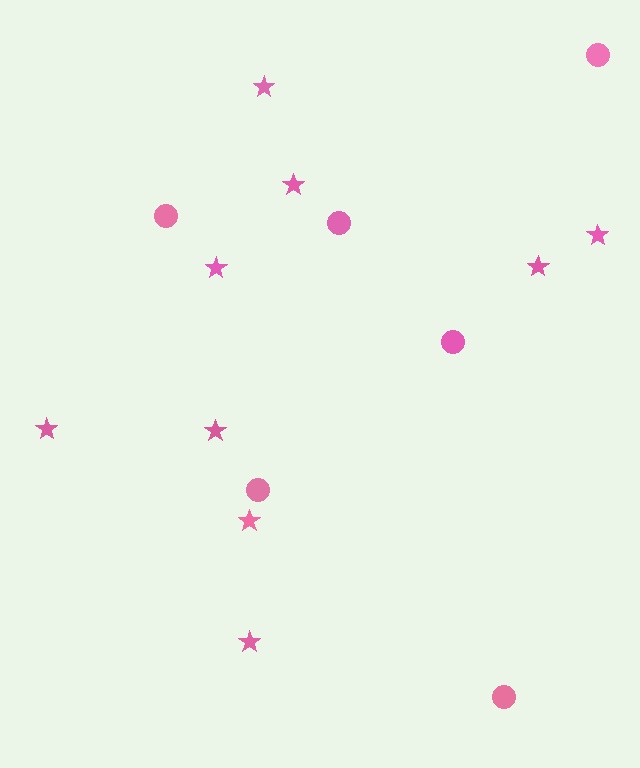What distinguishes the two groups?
There are 2 groups: one group of circles (6) and one group of stars (9).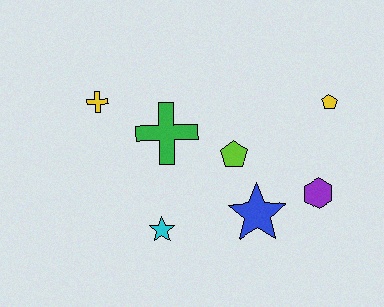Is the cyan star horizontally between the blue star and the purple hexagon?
No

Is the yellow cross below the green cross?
No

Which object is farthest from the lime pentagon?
The yellow cross is farthest from the lime pentagon.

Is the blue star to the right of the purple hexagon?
No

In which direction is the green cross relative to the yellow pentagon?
The green cross is to the left of the yellow pentagon.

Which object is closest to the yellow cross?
The green cross is closest to the yellow cross.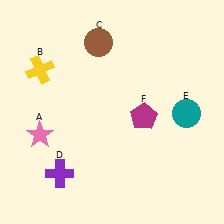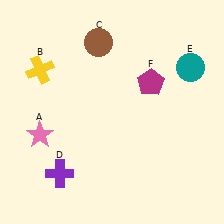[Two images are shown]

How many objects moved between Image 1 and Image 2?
2 objects moved between the two images.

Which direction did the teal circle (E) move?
The teal circle (E) moved up.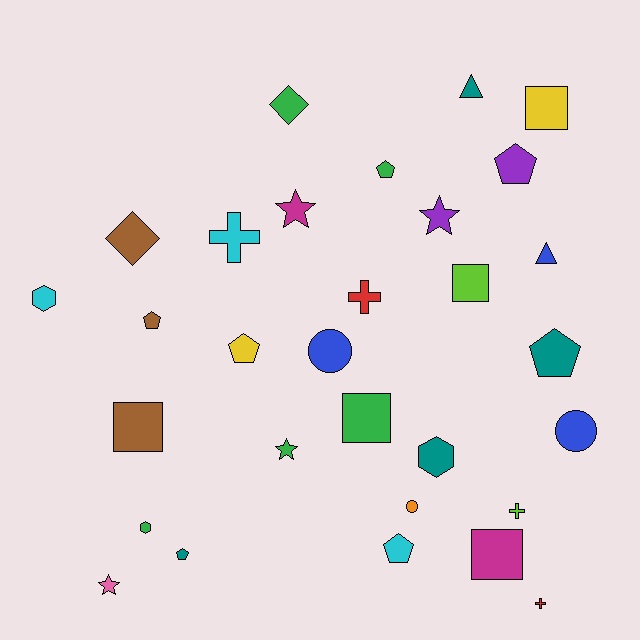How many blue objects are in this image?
There are 3 blue objects.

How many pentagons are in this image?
There are 7 pentagons.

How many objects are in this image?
There are 30 objects.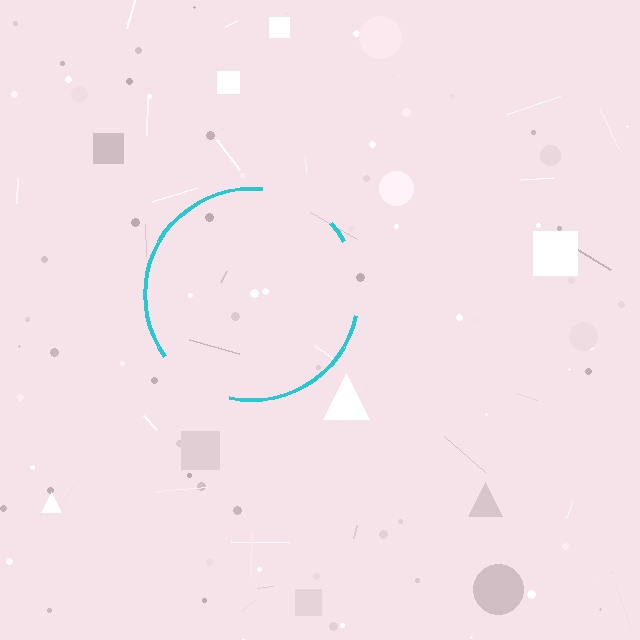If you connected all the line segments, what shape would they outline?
They would outline a circle.